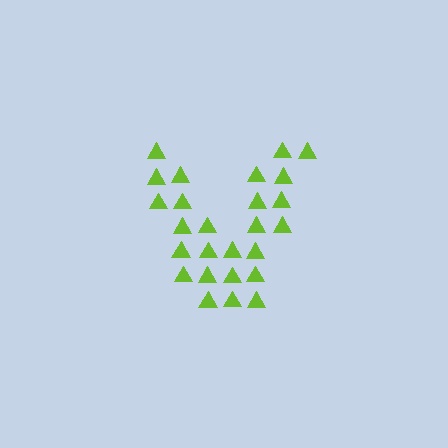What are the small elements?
The small elements are triangles.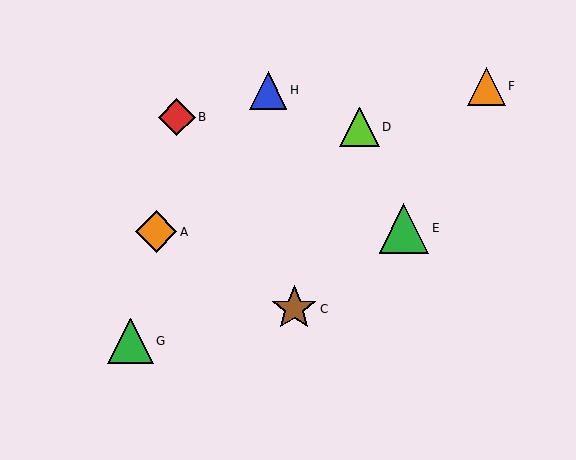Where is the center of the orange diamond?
The center of the orange diamond is at (156, 232).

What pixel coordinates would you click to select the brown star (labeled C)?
Click at (294, 309) to select the brown star C.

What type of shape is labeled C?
Shape C is a brown star.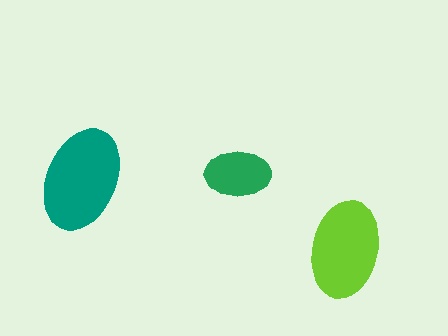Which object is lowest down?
The lime ellipse is bottommost.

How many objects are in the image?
There are 3 objects in the image.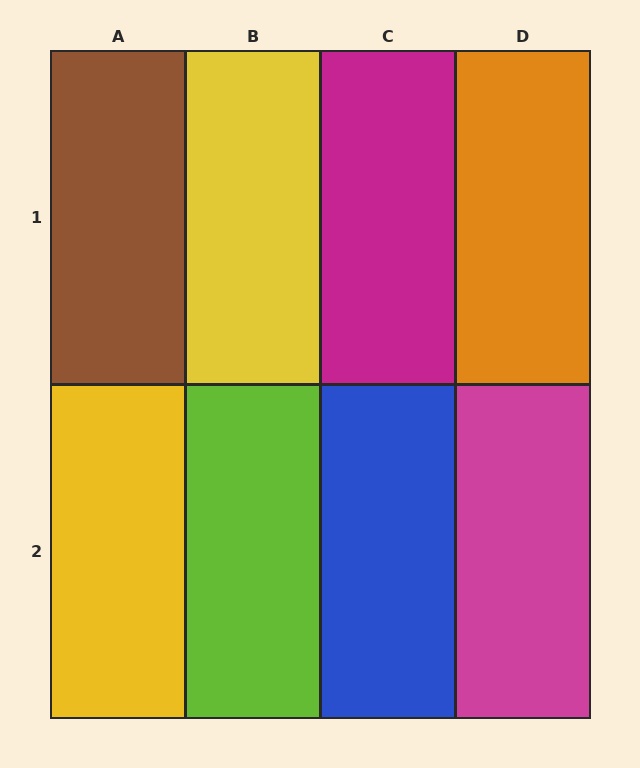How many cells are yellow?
2 cells are yellow.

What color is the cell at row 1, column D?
Orange.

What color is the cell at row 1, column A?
Brown.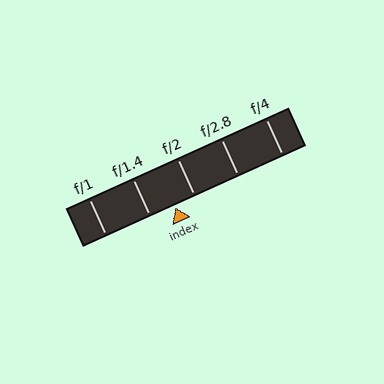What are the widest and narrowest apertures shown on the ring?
The widest aperture shown is f/1 and the narrowest is f/4.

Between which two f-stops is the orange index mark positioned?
The index mark is between f/1.4 and f/2.